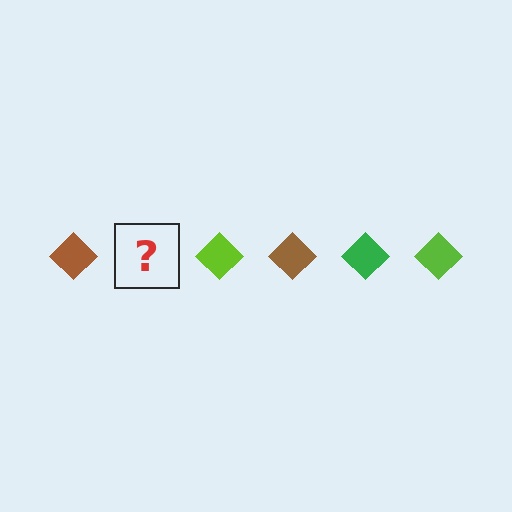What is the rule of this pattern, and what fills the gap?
The rule is that the pattern cycles through brown, green, lime diamonds. The gap should be filled with a green diamond.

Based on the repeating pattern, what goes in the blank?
The blank should be a green diamond.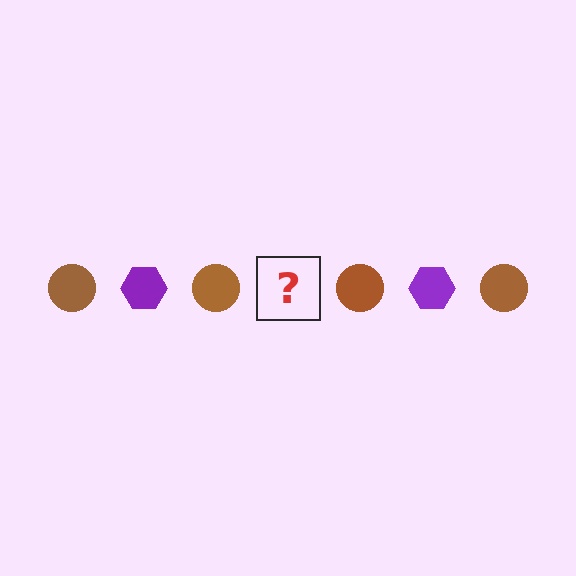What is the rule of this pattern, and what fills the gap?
The rule is that the pattern alternates between brown circle and purple hexagon. The gap should be filled with a purple hexagon.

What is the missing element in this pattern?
The missing element is a purple hexagon.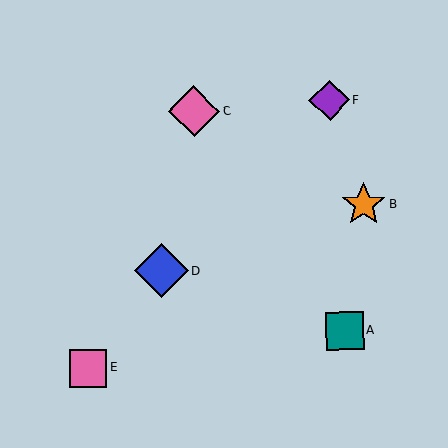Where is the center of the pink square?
The center of the pink square is at (87, 368).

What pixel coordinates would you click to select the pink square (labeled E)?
Click at (87, 368) to select the pink square E.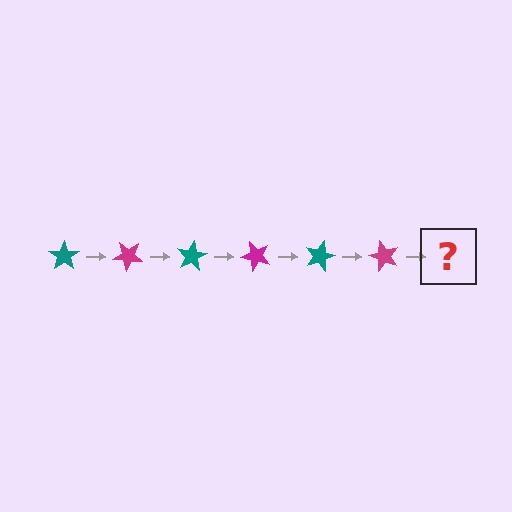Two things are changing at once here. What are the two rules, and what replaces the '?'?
The two rules are that it rotates 40 degrees each step and the color cycles through teal and magenta. The '?' should be a teal star, rotated 240 degrees from the start.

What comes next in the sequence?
The next element should be a teal star, rotated 240 degrees from the start.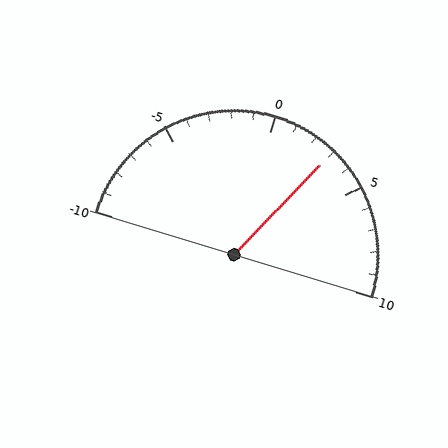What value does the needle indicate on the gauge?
The needle indicates approximately 3.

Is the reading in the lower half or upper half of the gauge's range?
The reading is in the upper half of the range (-10 to 10).